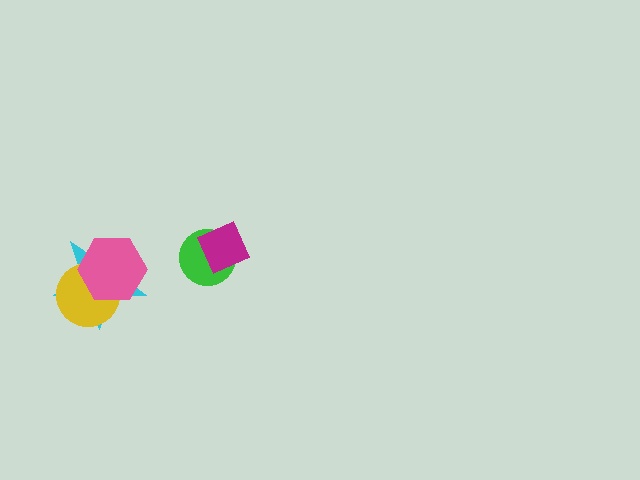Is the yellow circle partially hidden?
Yes, it is partially covered by another shape.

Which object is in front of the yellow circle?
The pink hexagon is in front of the yellow circle.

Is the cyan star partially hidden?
Yes, it is partially covered by another shape.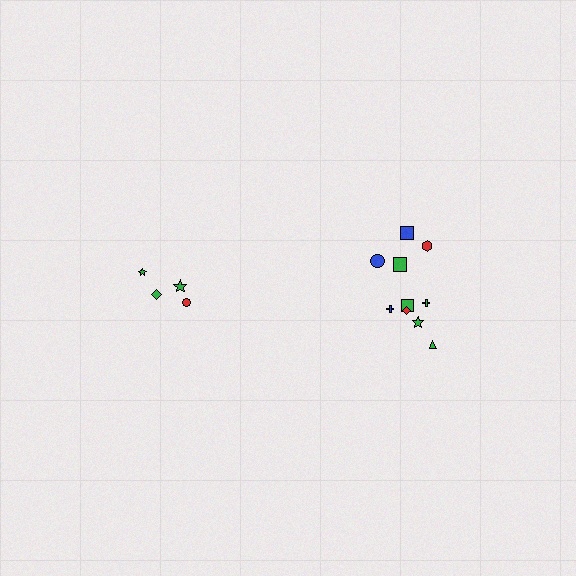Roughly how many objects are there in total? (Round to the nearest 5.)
Roughly 15 objects in total.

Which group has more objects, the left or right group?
The right group.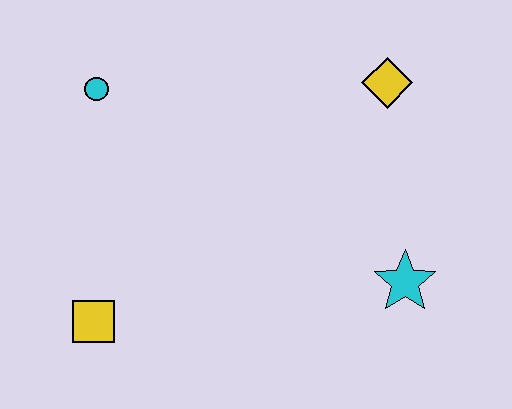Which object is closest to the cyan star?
The yellow diamond is closest to the cyan star.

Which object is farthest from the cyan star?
The cyan circle is farthest from the cyan star.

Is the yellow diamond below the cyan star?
No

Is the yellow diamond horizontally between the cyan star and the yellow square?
Yes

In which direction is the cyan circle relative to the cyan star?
The cyan circle is to the left of the cyan star.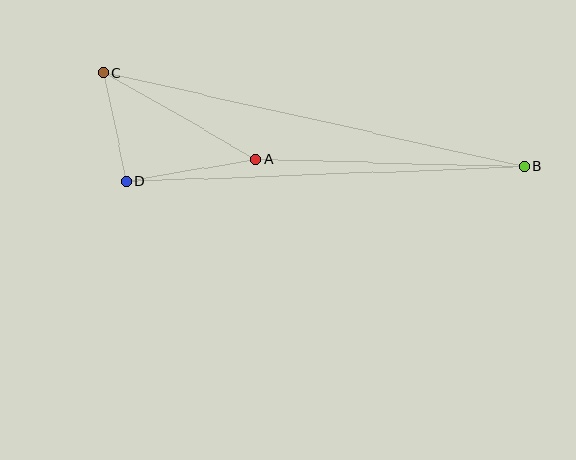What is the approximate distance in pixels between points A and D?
The distance between A and D is approximately 132 pixels.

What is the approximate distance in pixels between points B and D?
The distance between B and D is approximately 398 pixels.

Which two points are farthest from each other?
Points B and C are farthest from each other.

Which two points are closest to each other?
Points C and D are closest to each other.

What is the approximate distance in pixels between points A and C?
The distance between A and C is approximately 176 pixels.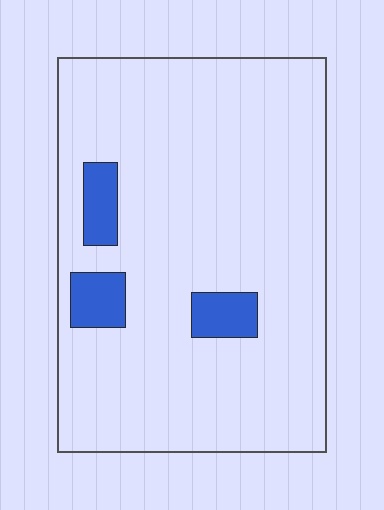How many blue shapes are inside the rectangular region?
3.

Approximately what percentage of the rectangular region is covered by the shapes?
Approximately 10%.